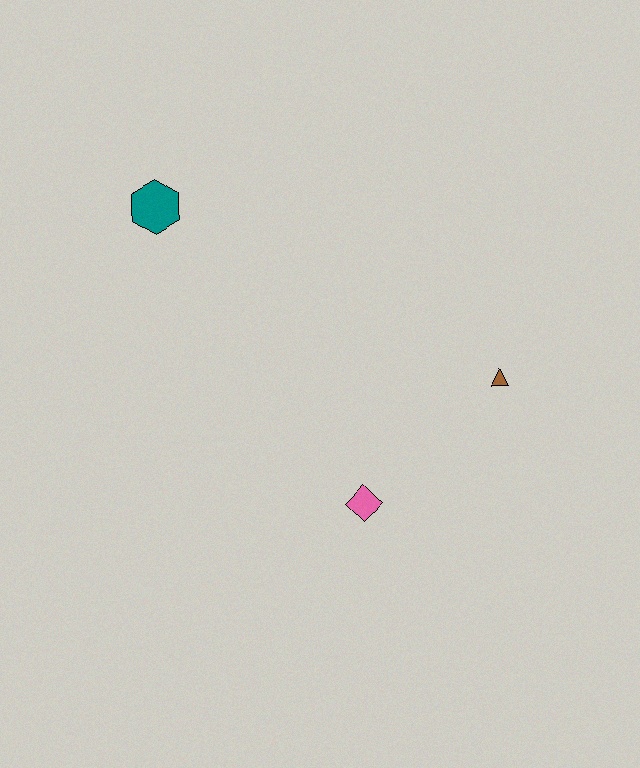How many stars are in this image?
There are no stars.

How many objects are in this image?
There are 3 objects.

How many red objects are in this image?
There are no red objects.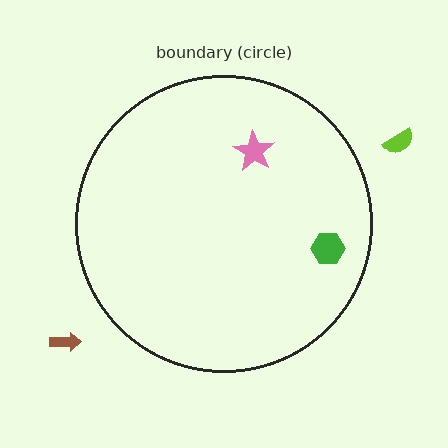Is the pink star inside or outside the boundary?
Inside.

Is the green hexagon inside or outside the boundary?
Inside.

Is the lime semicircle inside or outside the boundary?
Outside.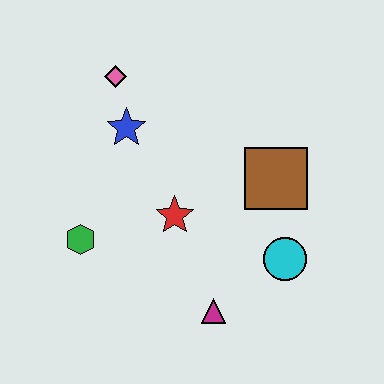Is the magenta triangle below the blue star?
Yes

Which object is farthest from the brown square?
The green hexagon is farthest from the brown square.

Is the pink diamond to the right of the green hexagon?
Yes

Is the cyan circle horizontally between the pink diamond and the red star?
No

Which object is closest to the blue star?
The pink diamond is closest to the blue star.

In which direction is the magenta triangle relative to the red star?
The magenta triangle is below the red star.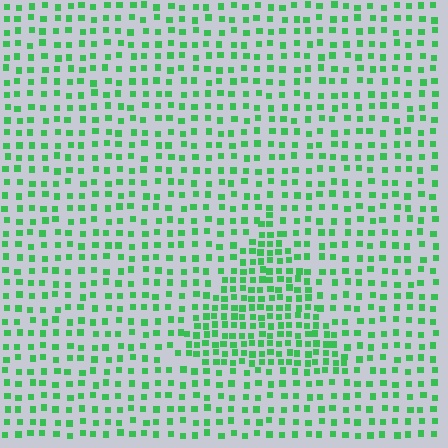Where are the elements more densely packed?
The elements are more densely packed inside the triangle boundary.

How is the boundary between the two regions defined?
The boundary is defined by a change in element density (approximately 1.9x ratio). All elements are the same color, size, and shape.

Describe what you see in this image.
The image contains small green elements arranged at two different densities. A triangle-shaped region is visible where the elements are more densely packed than the surrounding area.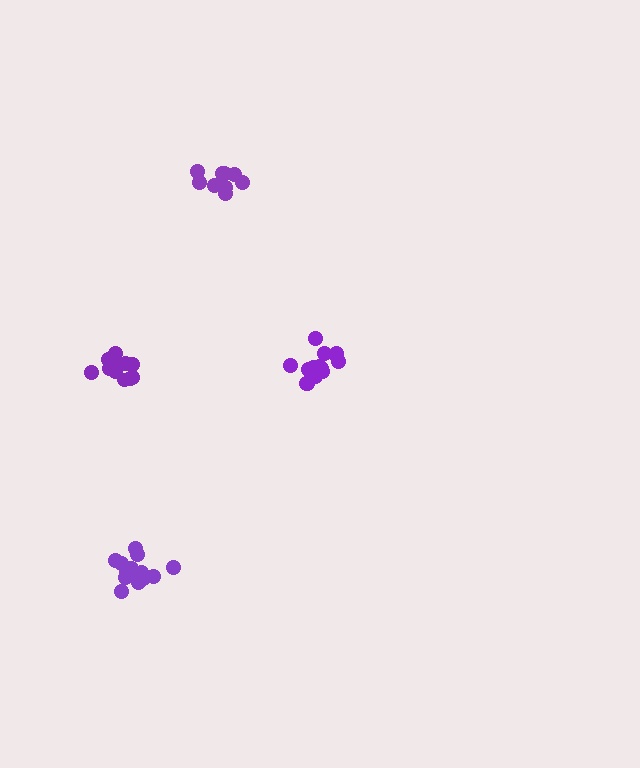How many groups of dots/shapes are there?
There are 4 groups.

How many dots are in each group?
Group 1: 14 dots, Group 2: 15 dots, Group 3: 11 dots, Group 4: 10 dots (50 total).